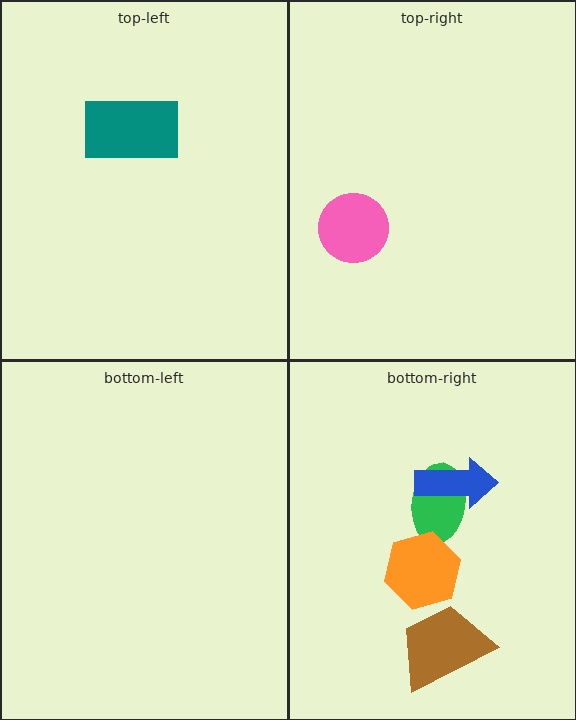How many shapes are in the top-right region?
1.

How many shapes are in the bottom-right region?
4.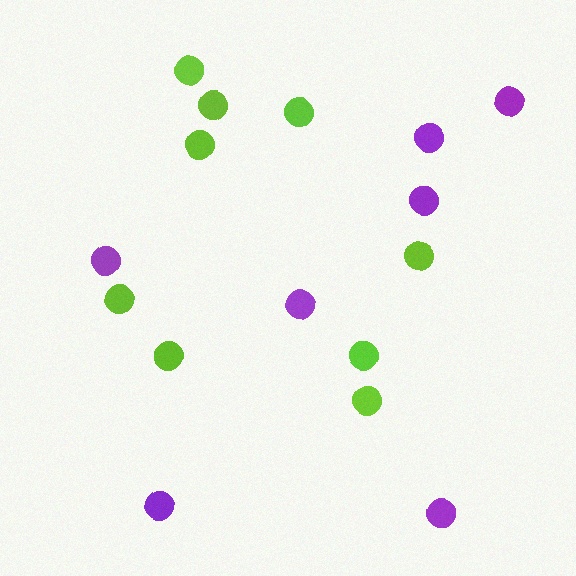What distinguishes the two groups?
There are 2 groups: one group of purple circles (7) and one group of lime circles (9).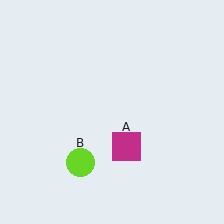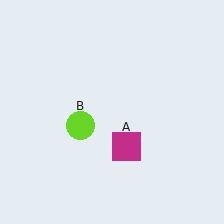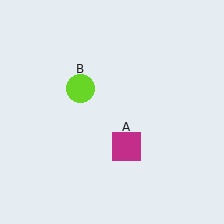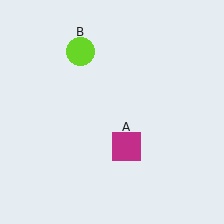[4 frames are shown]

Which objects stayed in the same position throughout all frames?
Magenta square (object A) remained stationary.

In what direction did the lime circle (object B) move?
The lime circle (object B) moved up.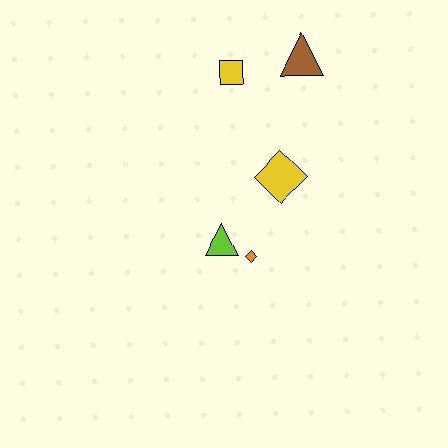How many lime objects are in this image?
There is 1 lime object.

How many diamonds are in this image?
There are 2 diamonds.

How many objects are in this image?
There are 5 objects.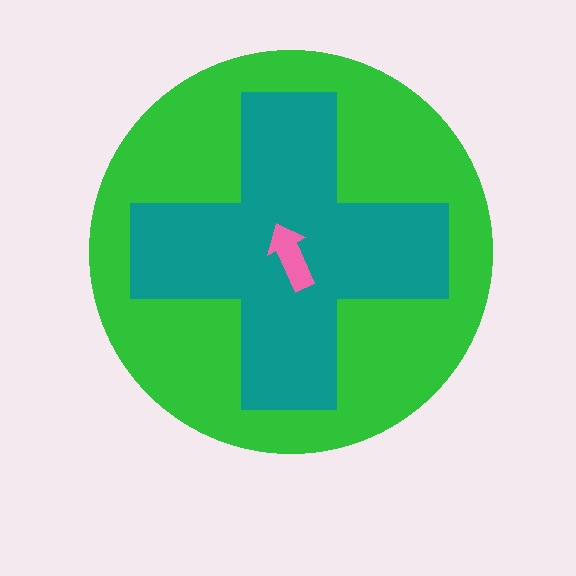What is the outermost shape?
The green circle.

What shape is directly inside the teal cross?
The pink arrow.